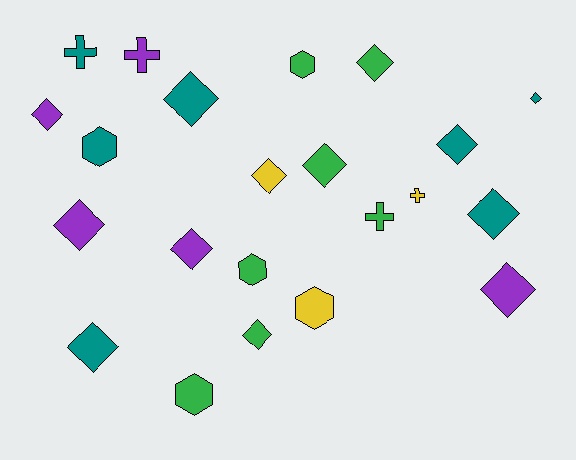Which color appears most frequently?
Teal, with 7 objects.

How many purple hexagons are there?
There are no purple hexagons.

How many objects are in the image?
There are 22 objects.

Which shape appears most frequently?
Diamond, with 13 objects.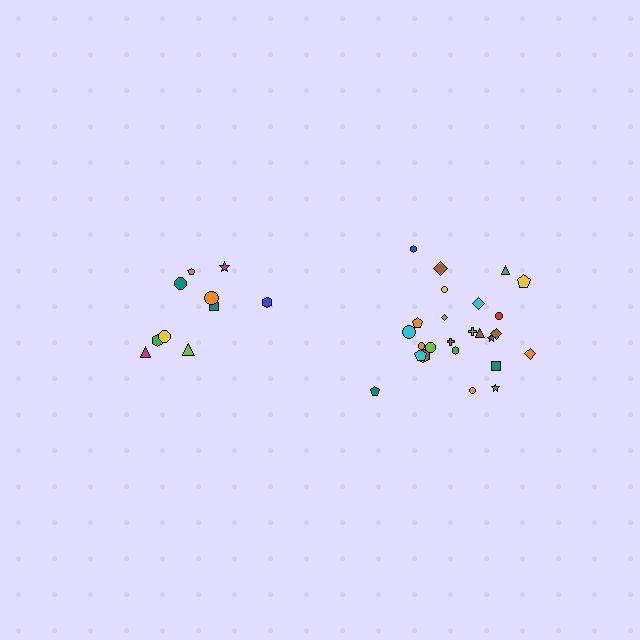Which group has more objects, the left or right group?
The right group.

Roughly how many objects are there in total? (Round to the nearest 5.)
Roughly 35 objects in total.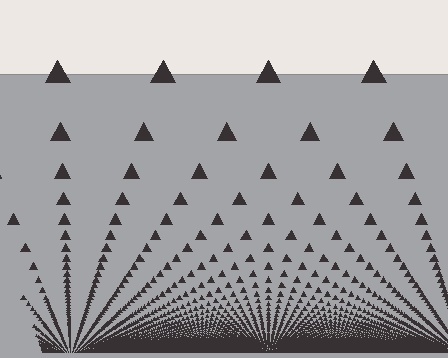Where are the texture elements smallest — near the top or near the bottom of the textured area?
Near the bottom.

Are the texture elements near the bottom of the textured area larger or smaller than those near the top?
Smaller. The gradient is inverted — elements near the bottom are smaller and denser.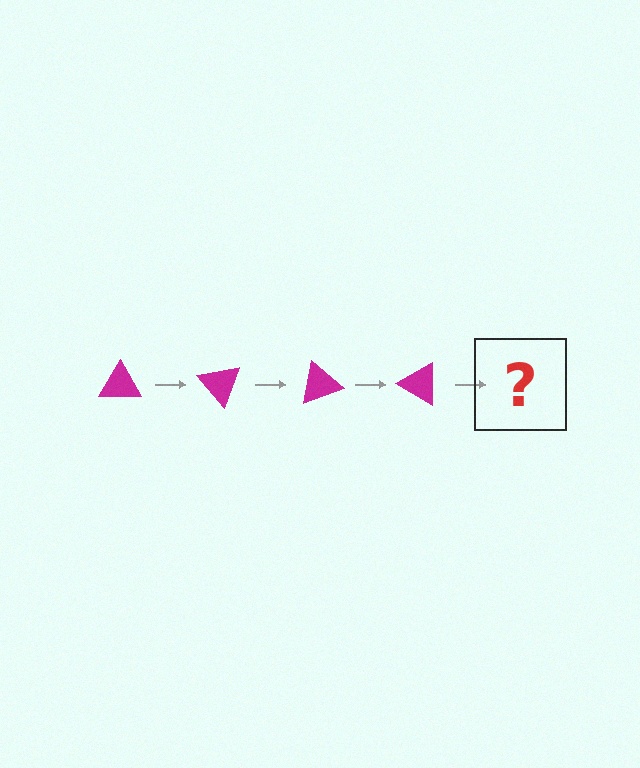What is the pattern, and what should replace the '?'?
The pattern is that the triangle rotates 50 degrees each step. The '?' should be a magenta triangle rotated 200 degrees.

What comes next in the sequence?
The next element should be a magenta triangle rotated 200 degrees.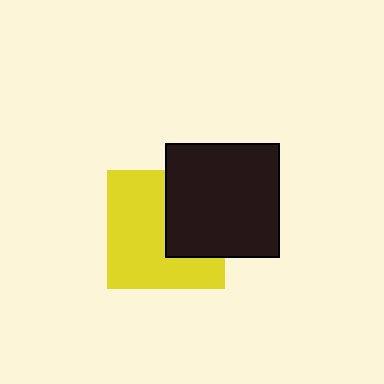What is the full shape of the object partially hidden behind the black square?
The partially hidden object is a yellow square.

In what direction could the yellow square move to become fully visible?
The yellow square could move left. That would shift it out from behind the black square entirely.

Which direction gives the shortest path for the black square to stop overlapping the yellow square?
Moving right gives the shortest separation.